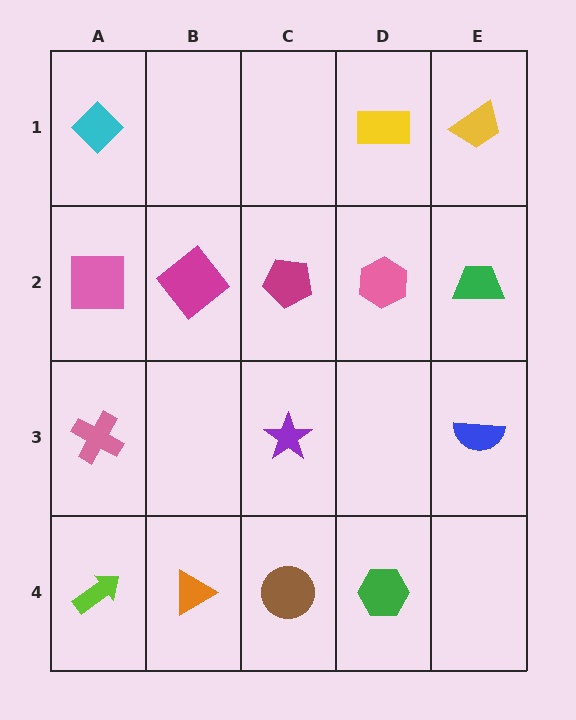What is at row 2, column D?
A pink hexagon.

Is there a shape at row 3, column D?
No, that cell is empty.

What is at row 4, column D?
A green hexagon.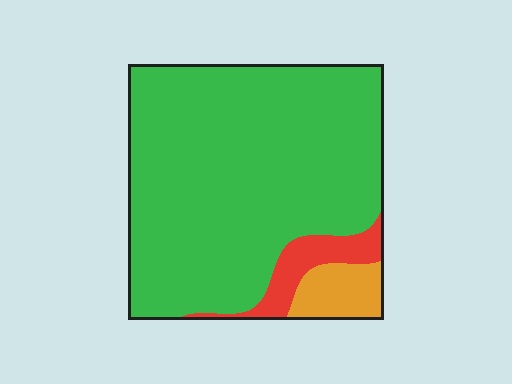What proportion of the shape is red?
Red takes up about one tenth (1/10) of the shape.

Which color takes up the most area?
Green, at roughly 85%.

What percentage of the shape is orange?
Orange covers about 5% of the shape.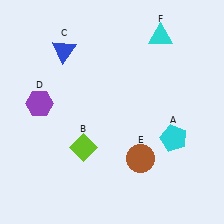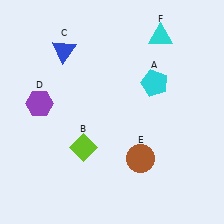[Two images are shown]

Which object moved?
The cyan pentagon (A) moved up.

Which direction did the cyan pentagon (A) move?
The cyan pentagon (A) moved up.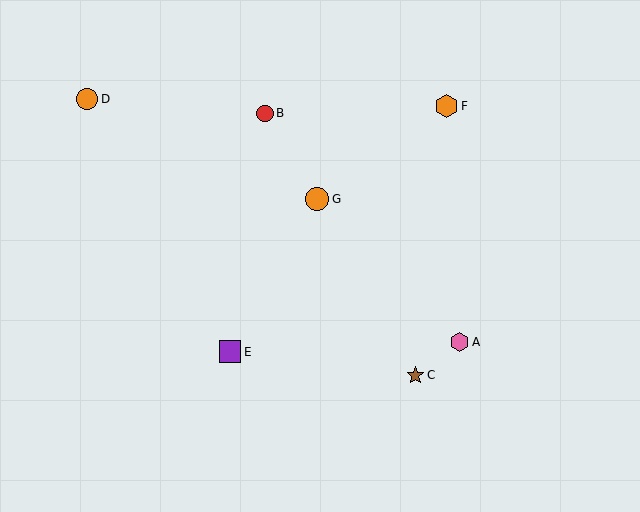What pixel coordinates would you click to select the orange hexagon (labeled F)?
Click at (446, 106) to select the orange hexagon F.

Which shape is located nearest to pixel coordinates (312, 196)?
The orange circle (labeled G) at (317, 199) is nearest to that location.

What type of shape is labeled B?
Shape B is a red circle.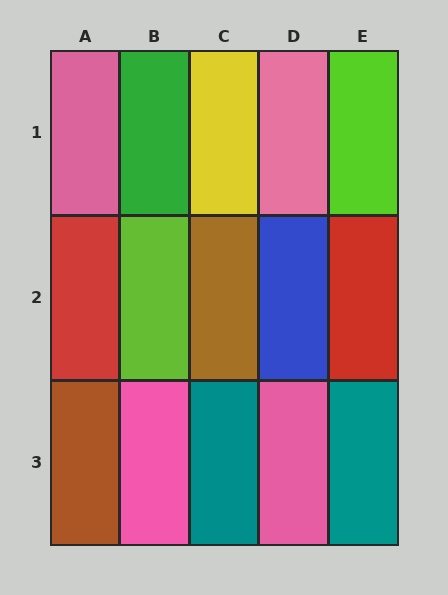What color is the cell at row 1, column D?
Pink.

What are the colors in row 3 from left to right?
Brown, pink, teal, pink, teal.